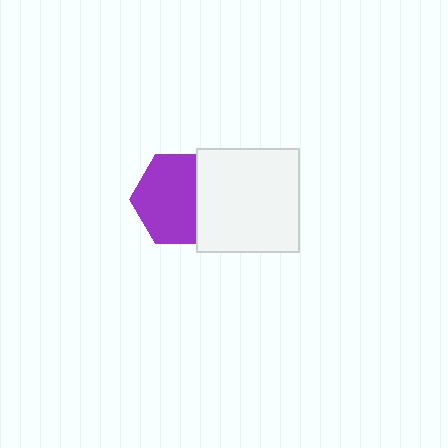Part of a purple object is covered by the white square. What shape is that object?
It is a hexagon.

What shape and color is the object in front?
The object in front is a white square.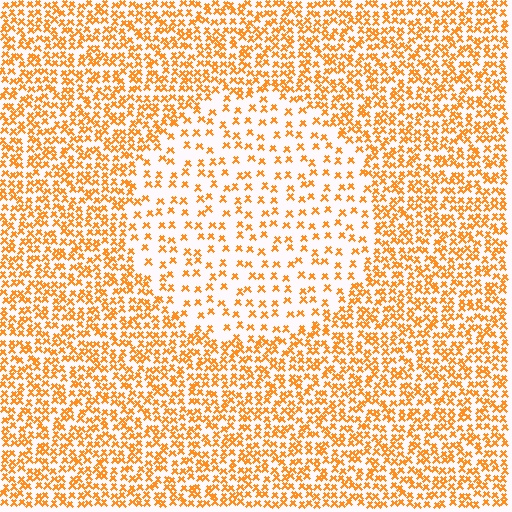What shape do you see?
I see a circle.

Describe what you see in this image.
The image contains small orange elements arranged at two different densities. A circle-shaped region is visible where the elements are less densely packed than the surrounding area.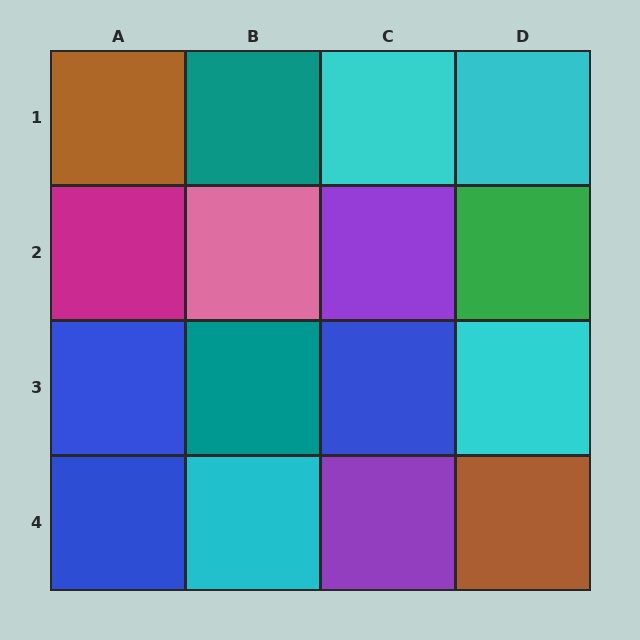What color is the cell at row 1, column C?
Cyan.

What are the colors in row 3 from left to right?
Blue, teal, blue, cyan.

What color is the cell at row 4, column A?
Blue.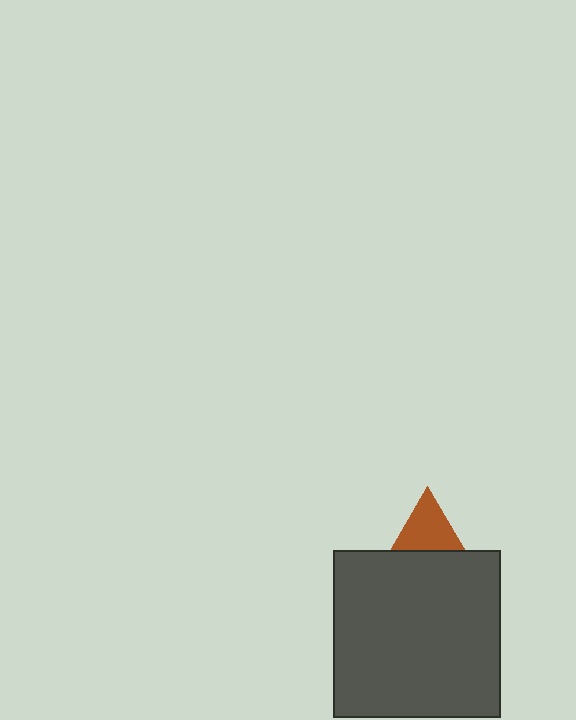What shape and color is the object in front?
The object in front is a dark gray square.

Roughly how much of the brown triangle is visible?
About half of it is visible (roughly 48%).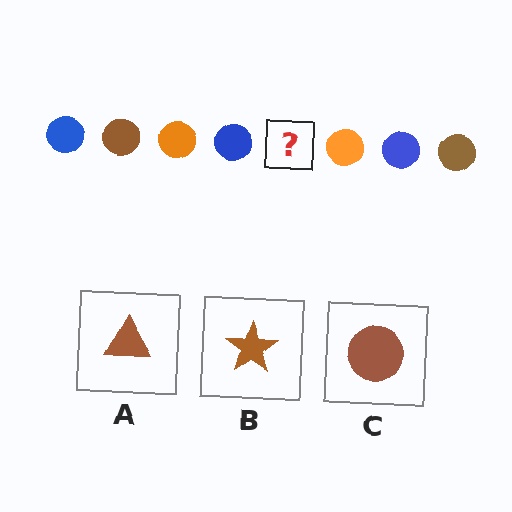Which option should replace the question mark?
Option C.